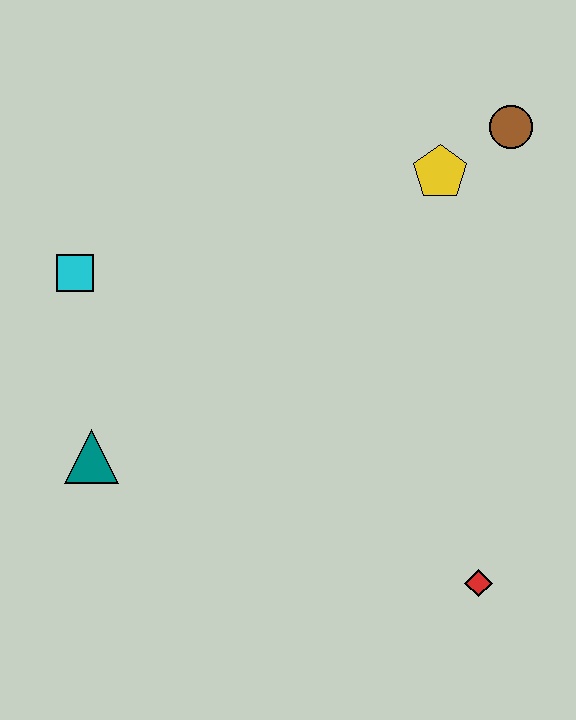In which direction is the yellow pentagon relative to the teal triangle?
The yellow pentagon is to the right of the teal triangle.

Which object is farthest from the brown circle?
The teal triangle is farthest from the brown circle.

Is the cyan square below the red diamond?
No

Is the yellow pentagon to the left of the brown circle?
Yes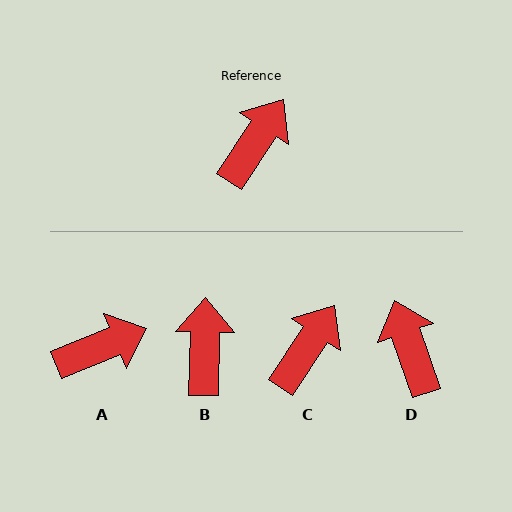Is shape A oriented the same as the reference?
No, it is off by about 34 degrees.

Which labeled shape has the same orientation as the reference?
C.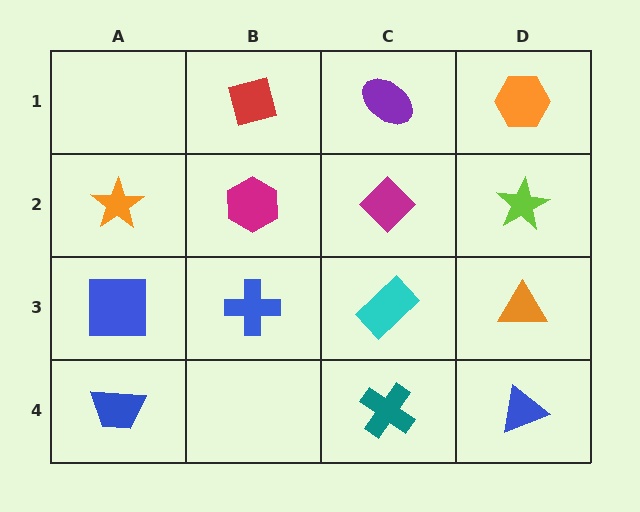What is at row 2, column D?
A lime star.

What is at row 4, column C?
A teal cross.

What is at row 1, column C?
A purple ellipse.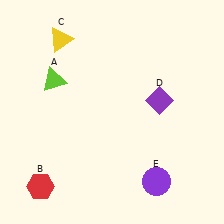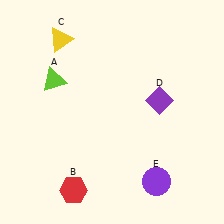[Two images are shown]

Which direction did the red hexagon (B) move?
The red hexagon (B) moved right.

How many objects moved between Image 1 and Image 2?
1 object moved between the two images.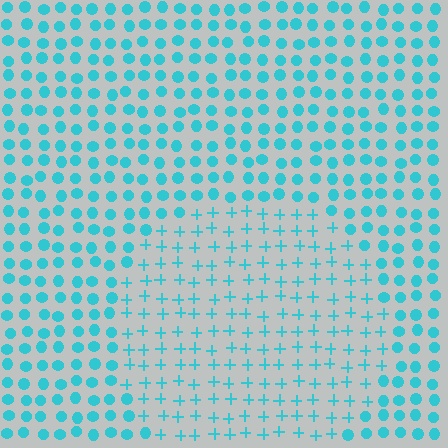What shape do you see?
I see a circle.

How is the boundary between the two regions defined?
The boundary is defined by a change in element shape: plus signs inside vs. circles outside. All elements share the same color and spacing.